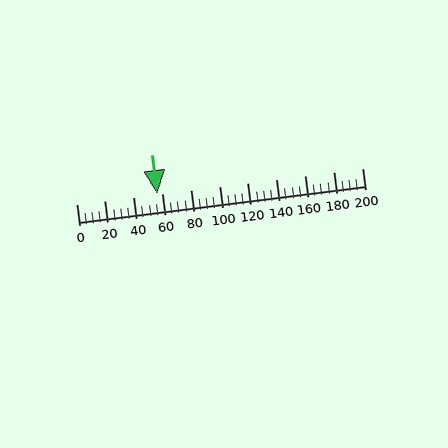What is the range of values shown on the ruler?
The ruler shows values from 0 to 200.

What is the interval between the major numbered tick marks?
The major tick marks are spaced 20 units apart.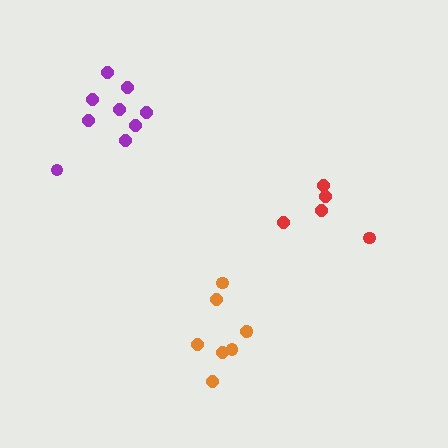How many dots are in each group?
Group 1: 8 dots, Group 2: 9 dots, Group 3: 5 dots (22 total).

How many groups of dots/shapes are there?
There are 3 groups.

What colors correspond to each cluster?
The clusters are colored: orange, purple, red.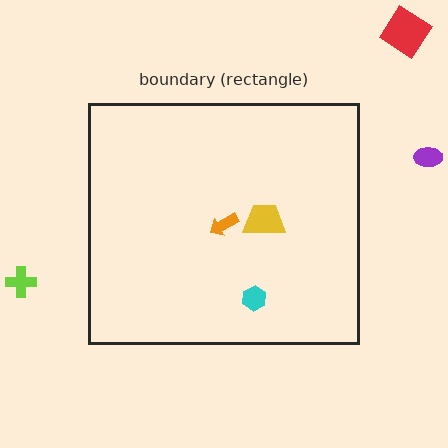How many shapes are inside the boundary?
3 inside, 3 outside.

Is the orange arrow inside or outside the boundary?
Inside.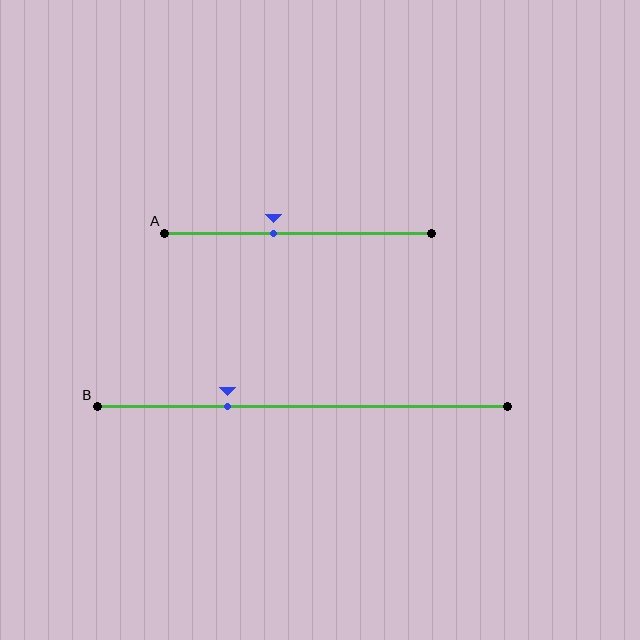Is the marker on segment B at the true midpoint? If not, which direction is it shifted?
No, the marker on segment B is shifted to the left by about 18% of the segment length.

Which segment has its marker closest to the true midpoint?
Segment A has its marker closest to the true midpoint.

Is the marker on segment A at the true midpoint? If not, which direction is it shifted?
No, the marker on segment A is shifted to the left by about 9% of the segment length.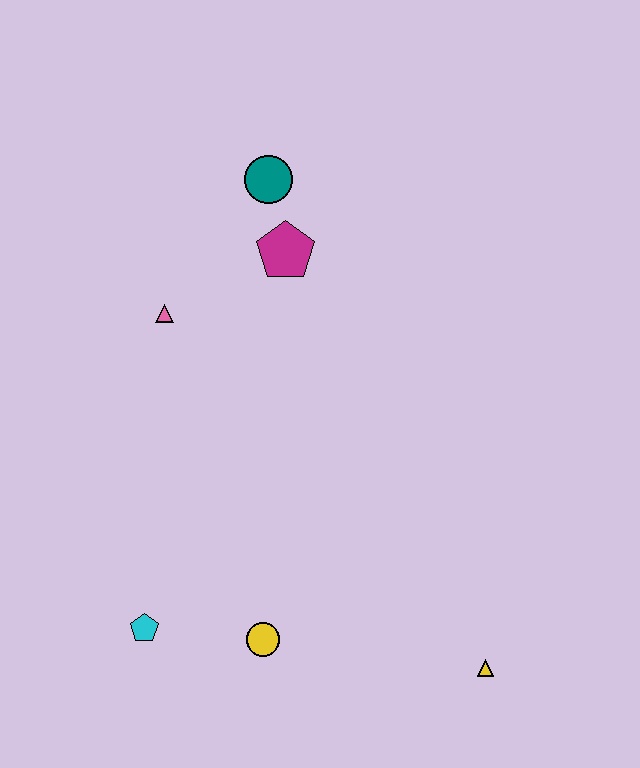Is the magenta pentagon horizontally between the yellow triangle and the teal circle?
Yes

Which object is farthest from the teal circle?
The yellow triangle is farthest from the teal circle.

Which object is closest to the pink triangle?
The magenta pentagon is closest to the pink triangle.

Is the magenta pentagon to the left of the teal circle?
No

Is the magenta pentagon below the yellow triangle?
No